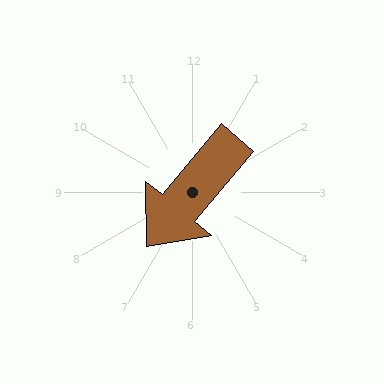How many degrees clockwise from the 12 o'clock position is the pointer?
Approximately 220 degrees.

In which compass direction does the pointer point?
Southwest.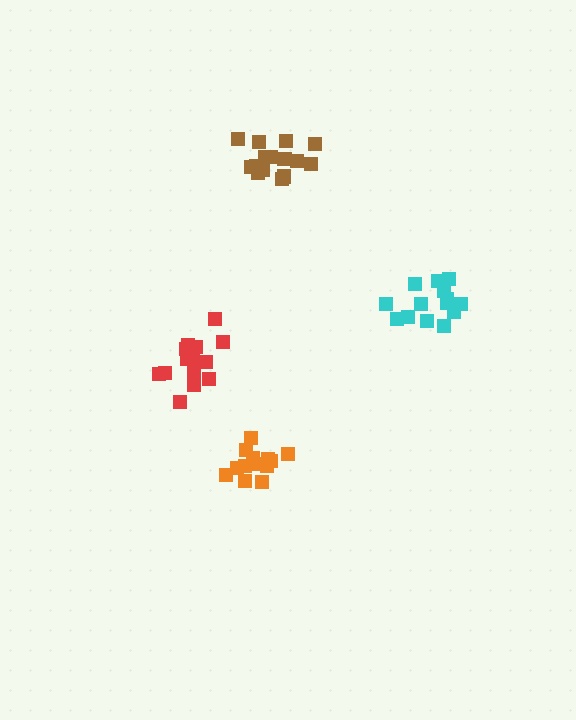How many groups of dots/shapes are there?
There are 4 groups.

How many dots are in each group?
Group 1: 13 dots, Group 2: 15 dots, Group 3: 14 dots, Group 4: 16 dots (58 total).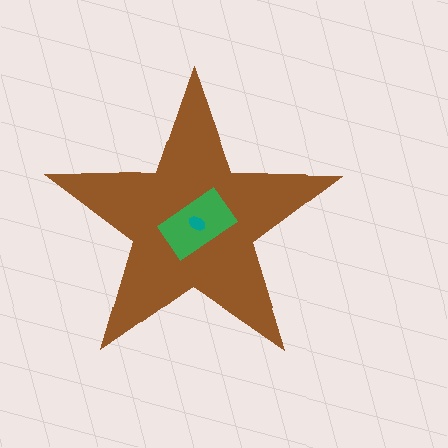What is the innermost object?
The teal ellipse.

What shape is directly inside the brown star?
The green rectangle.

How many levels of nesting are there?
3.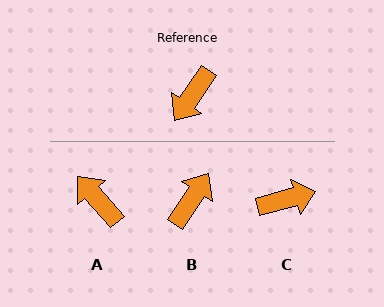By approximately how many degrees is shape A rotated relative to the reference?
Approximately 104 degrees clockwise.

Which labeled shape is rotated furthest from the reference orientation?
B, about 179 degrees away.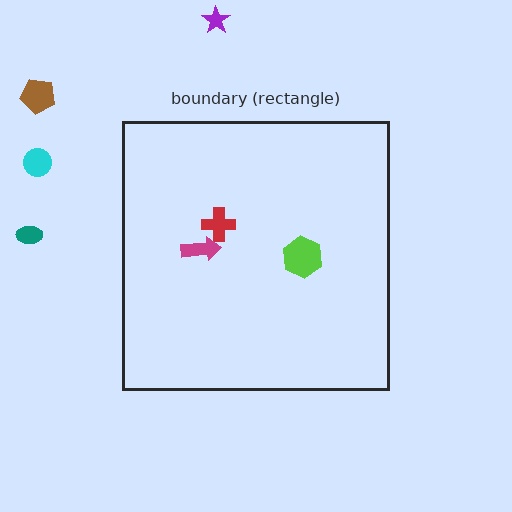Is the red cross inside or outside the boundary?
Inside.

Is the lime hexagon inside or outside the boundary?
Inside.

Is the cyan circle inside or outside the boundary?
Outside.